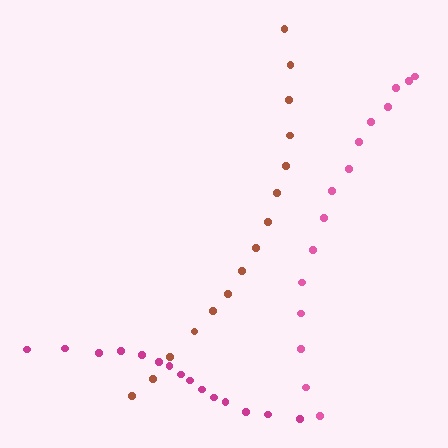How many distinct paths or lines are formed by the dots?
There are 3 distinct paths.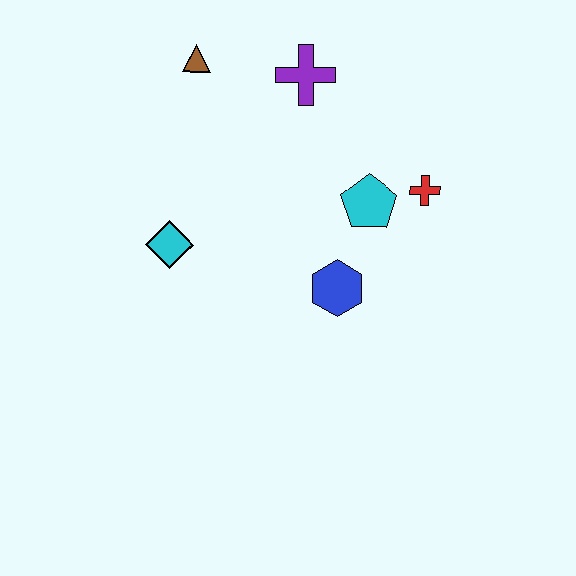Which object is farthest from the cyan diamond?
The red cross is farthest from the cyan diamond.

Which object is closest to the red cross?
The cyan pentagon is closest to the red cross.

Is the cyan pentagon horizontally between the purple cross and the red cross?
Yes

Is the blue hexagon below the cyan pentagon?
Yes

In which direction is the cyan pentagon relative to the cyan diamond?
The cyan pentagon is to the right of the cyan diamond.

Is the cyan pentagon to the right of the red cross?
No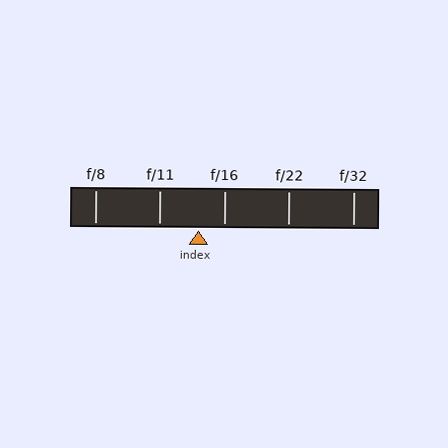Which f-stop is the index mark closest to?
The index mark is closest to f/16.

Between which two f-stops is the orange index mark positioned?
The index mark is between f/11 and f/16.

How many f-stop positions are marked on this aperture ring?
There are 5 f-stop positions marked.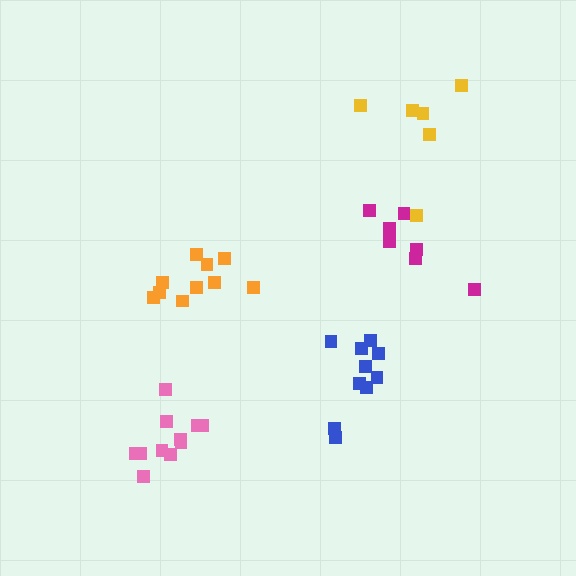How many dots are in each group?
Group 1: 11 dots, Group 2: 10 dots, Group 3: 10 dots, Group 4: 7 dots, Group 5: 6 dots (44 total).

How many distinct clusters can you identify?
There are 5 distinct clusters.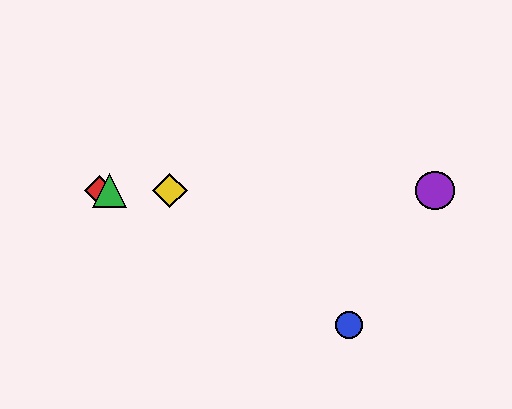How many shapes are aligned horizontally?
4 shapes (the red diamond, the green triangle, the yellow diamond, the purple circle) are aligned horizontally.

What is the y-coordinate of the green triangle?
The green triangle is at y≈190.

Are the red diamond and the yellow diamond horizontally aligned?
Yes, both are at y≈190.